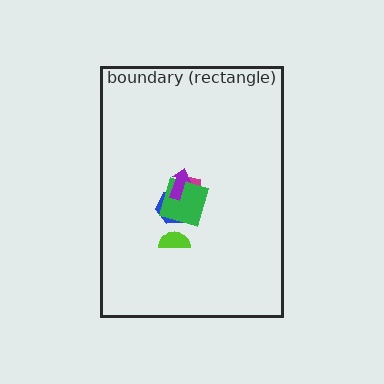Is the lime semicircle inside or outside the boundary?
Inside.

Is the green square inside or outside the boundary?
Inside.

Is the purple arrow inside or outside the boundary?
Inside.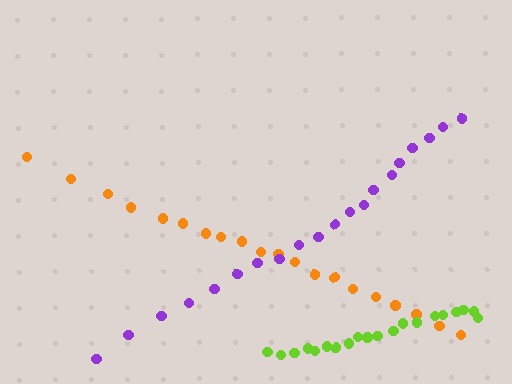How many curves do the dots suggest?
There are 3 distinct paths.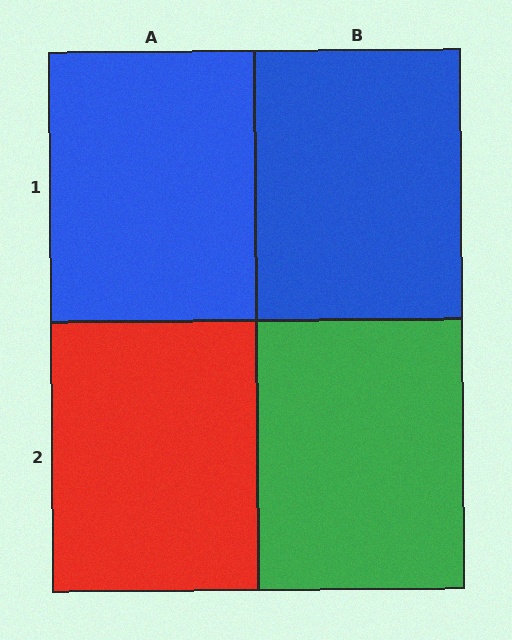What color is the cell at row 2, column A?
Red.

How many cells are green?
1 cell is green.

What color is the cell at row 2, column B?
Green.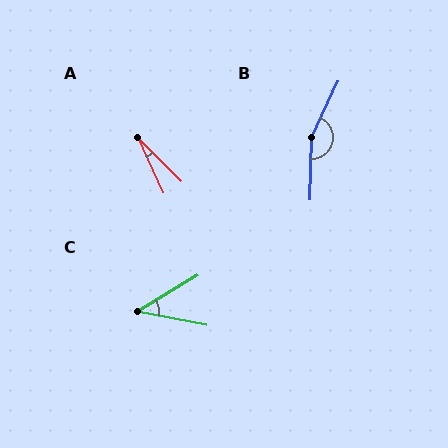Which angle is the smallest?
A, at approximately 20 degrees.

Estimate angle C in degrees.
Approximately 42 degrees.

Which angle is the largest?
B, at approximately 156 degrees.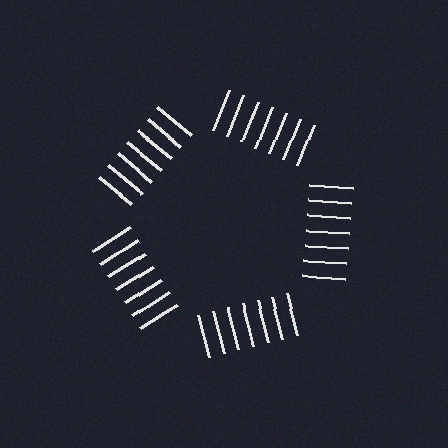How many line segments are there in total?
35 — 7 along each of the 5 edges.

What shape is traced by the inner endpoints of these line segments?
An illusory pentagon — the line segments terminate on its edges but no continuous stroke is drawn.